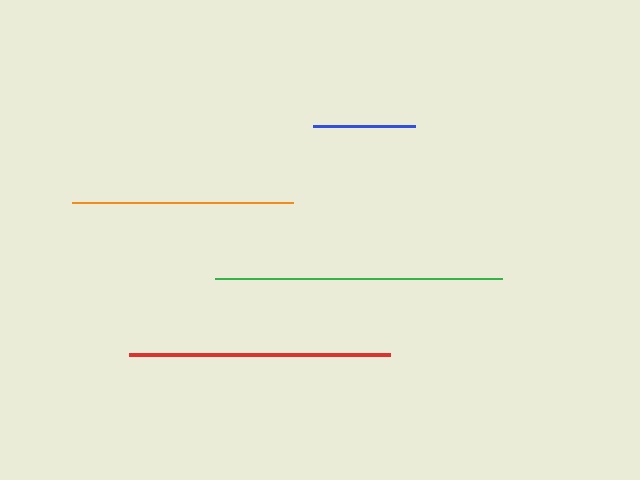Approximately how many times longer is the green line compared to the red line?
The green line is approximately 1.1 times the length of the red line.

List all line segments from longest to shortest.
From longest to shortest: green, red, orange, blue.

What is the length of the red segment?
The red segment is approximately 261 pixels long.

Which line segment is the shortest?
The blue line is the shortest at approximately 103 pixels.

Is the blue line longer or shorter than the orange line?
The orange line is longer than the blue line.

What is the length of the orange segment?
The orange segment is approximately 221 pixels long.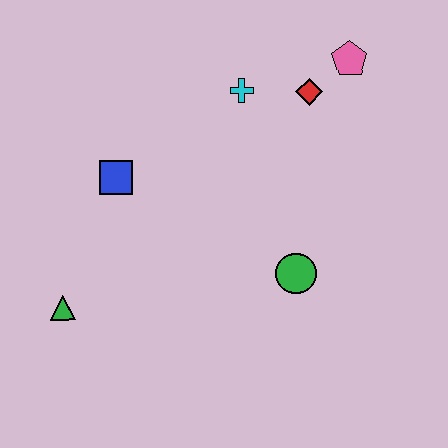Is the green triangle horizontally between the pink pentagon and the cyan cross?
No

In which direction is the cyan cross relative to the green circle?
The cyan cross is above the green circle.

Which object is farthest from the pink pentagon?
The green triangle is farthest from the pink pentagon.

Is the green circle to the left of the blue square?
No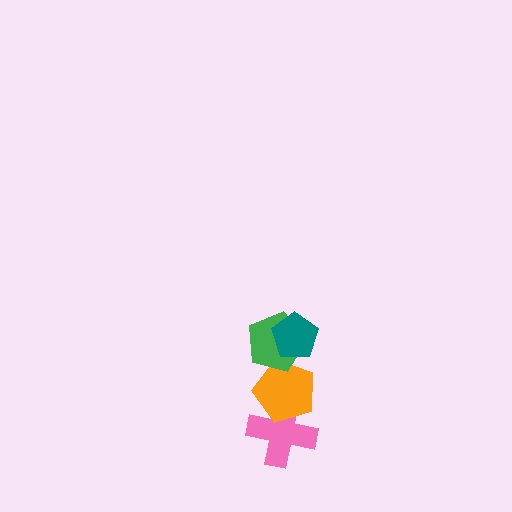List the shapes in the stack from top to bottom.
From top to bottom: the teal pentagon, the green pentagon, the orange pentagon, the pink cross.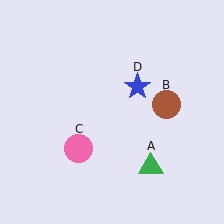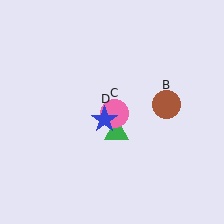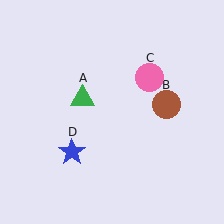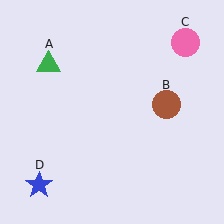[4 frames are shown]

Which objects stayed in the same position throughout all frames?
Brown circle (object B) remained stationary.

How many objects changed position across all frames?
3 objects changed position: green triangle (object A), pink circle (object C), blue star (object D).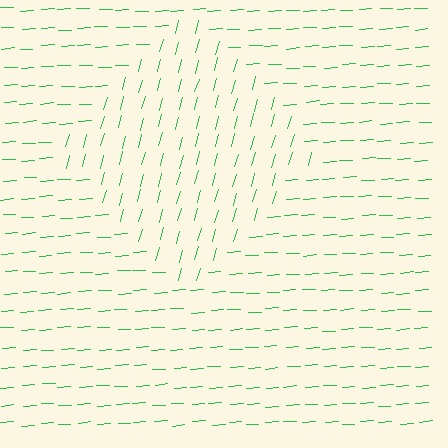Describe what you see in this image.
The image is filled with small green line segments. A diamond region in the image has lines oriented differently from the surrounding lines, creating a visible texture boundary.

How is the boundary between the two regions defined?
The boundary is defined purely by a change in line orientation (approximately 71 degrees difference). All lines are the same color and thickness.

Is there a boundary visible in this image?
Yes, there is a texture boundary formed by a change in line orientation.